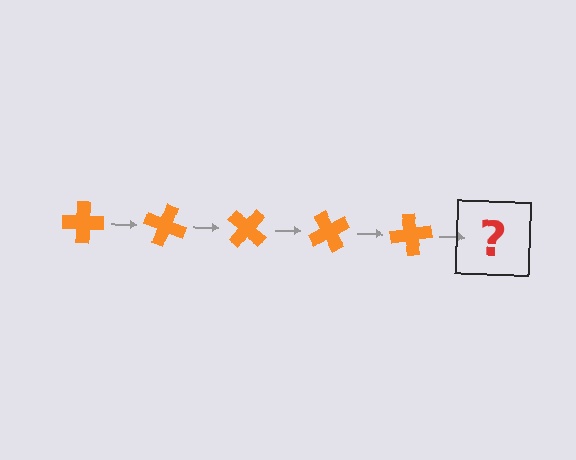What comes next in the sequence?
The next element should be an orange cross rotated 100 degrees.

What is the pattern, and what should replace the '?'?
The pattern is that the cross rotates 20 degrees each step. The '?' should be an orange cross rotated 100 degrees.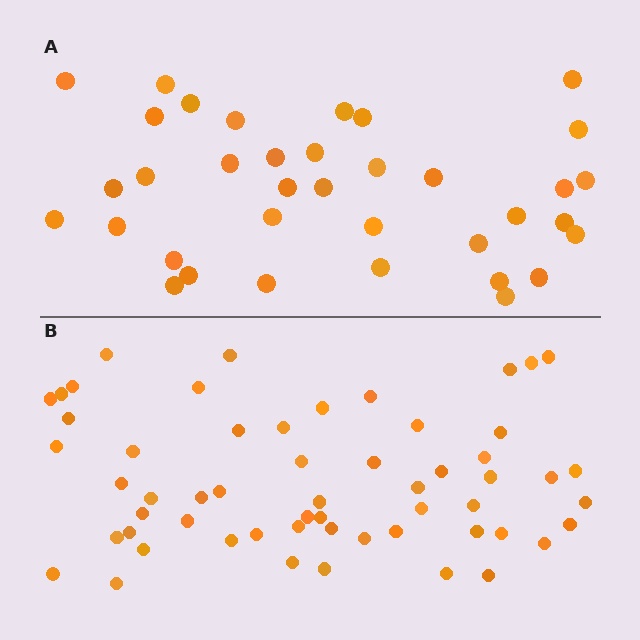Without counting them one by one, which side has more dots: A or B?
Region B (the bottom region) has more dots.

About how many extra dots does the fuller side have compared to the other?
Region B has approximately 20 more dots than region A.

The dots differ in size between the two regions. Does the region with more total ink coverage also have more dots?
No. Region A has more total ink coverage because its dots are larger, but region B actually contains more individual dots. Total area can be misleading — the number of items is what matters here.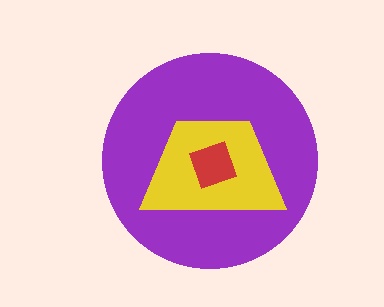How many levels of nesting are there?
3.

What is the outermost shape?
The purple circle.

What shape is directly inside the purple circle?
The yellow trapezoid.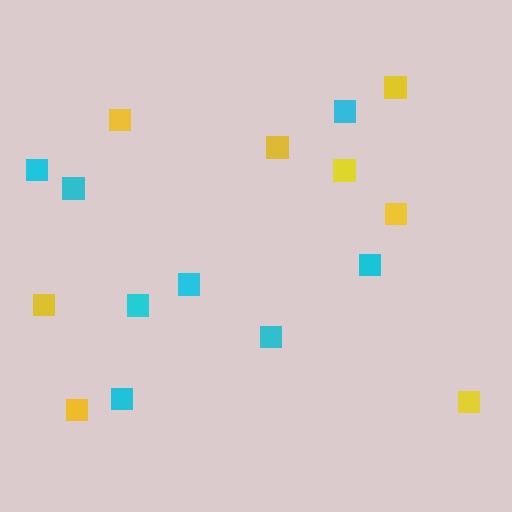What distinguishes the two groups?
There are 2 groups: one group of cyan squares (8) and one group of yellow squares (8).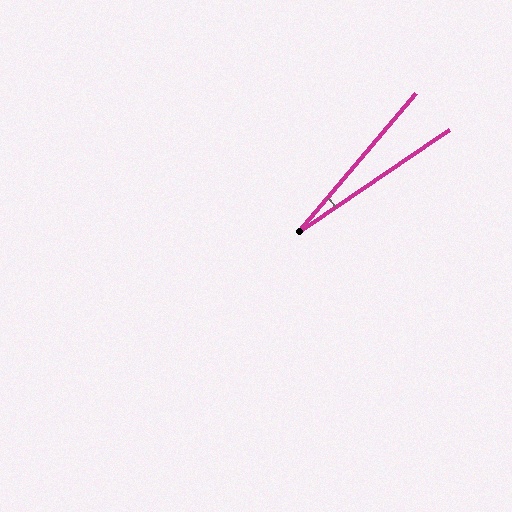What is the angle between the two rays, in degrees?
Approximately 16 degrees.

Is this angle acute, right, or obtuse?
It is acute.